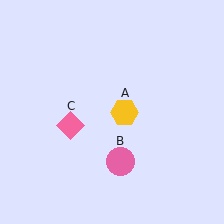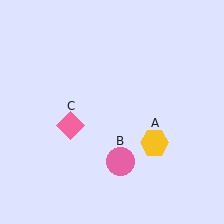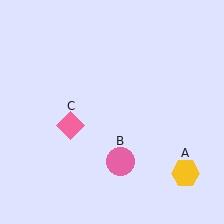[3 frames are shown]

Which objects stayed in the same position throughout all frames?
Pink circle (object B) and pink diamond (object C) remained stationary.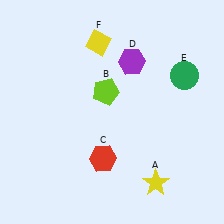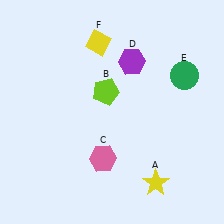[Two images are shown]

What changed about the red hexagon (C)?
In Image 1, C is red. In Image 2, it changed to pink.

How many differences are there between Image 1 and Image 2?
There is 1 difference between the two images.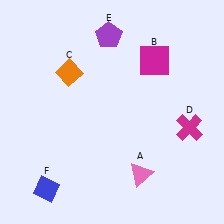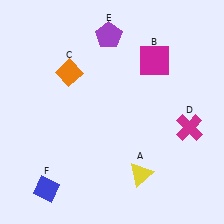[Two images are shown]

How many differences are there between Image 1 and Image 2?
There is 1 difference between the two images.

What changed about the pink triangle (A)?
In Image 1, A is pink. In Image 2, it changed to yellow.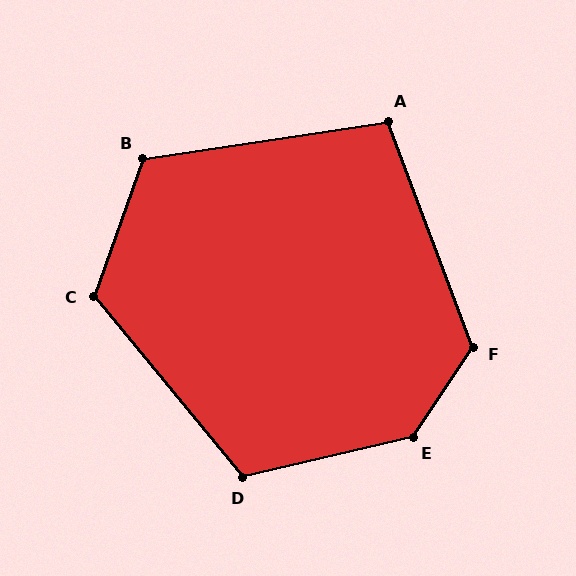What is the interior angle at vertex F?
Approximately 126 degrees (obtuse).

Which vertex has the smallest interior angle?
A, at approximately 102 degrees.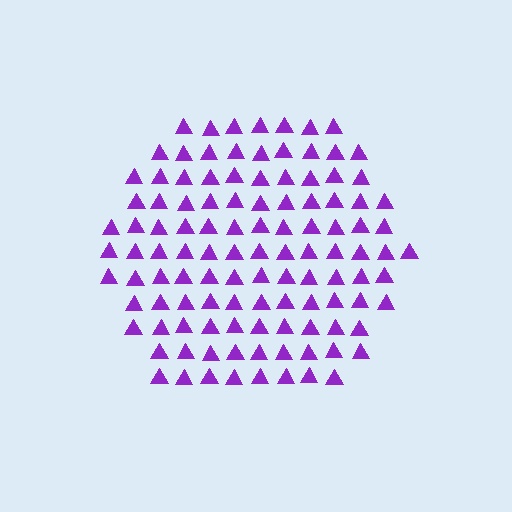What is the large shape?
The large shape is a hexagon.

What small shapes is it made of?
It is made of small triangles.